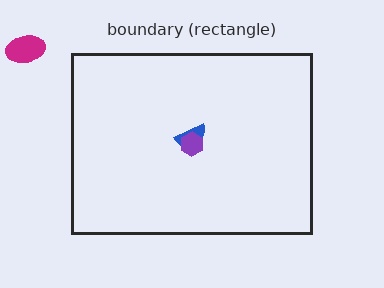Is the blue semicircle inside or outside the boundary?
Inside.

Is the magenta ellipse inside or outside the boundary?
Outside.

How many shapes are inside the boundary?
2 inside, 1 outside.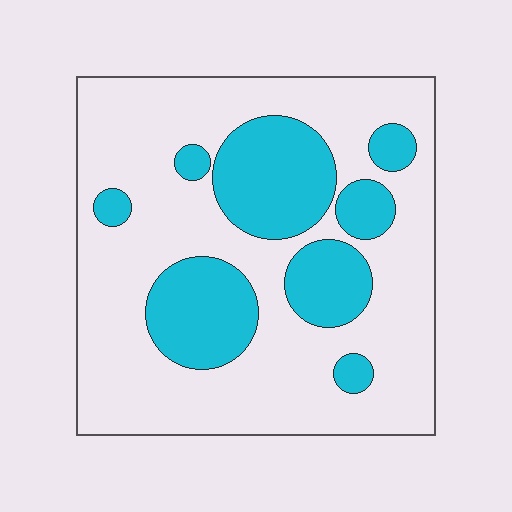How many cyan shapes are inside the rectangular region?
8.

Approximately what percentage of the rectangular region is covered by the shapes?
Approximately 30%.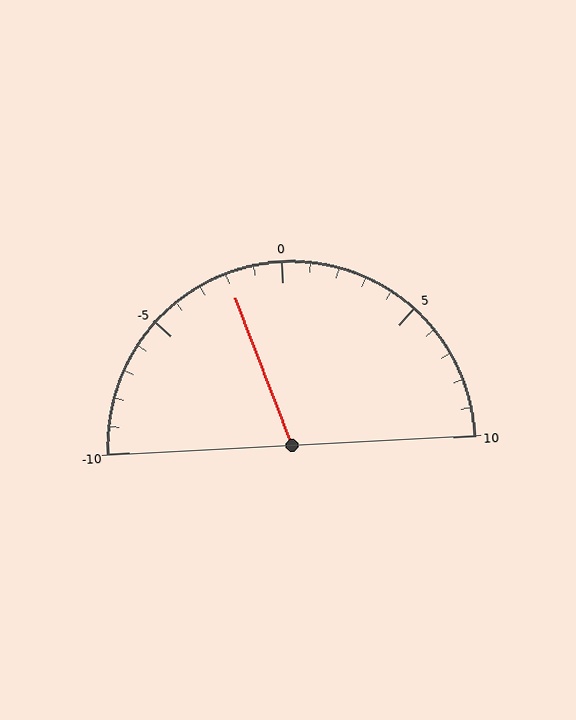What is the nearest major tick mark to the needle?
The nearest major tick mark is 0.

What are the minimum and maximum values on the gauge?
The gauge ranges from -10 to 10.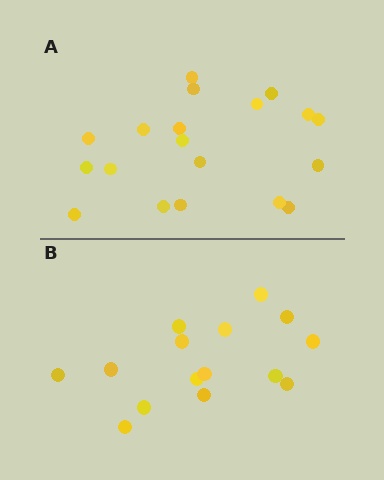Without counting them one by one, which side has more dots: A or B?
Region A (the top region) has more dots.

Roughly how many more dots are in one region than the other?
Region A has about 4 more dots than region B.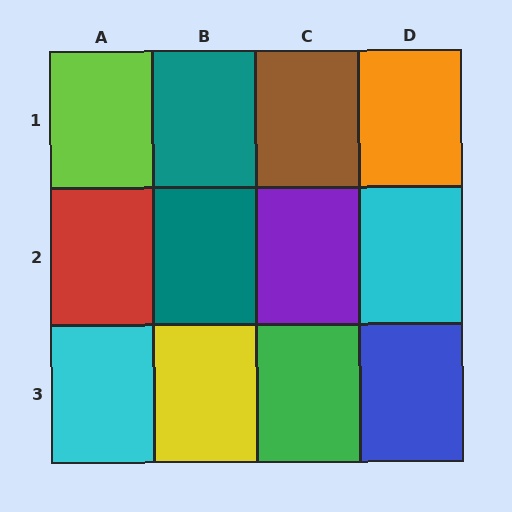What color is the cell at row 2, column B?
Teal.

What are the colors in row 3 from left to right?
Cyan, yellow, green, blue.